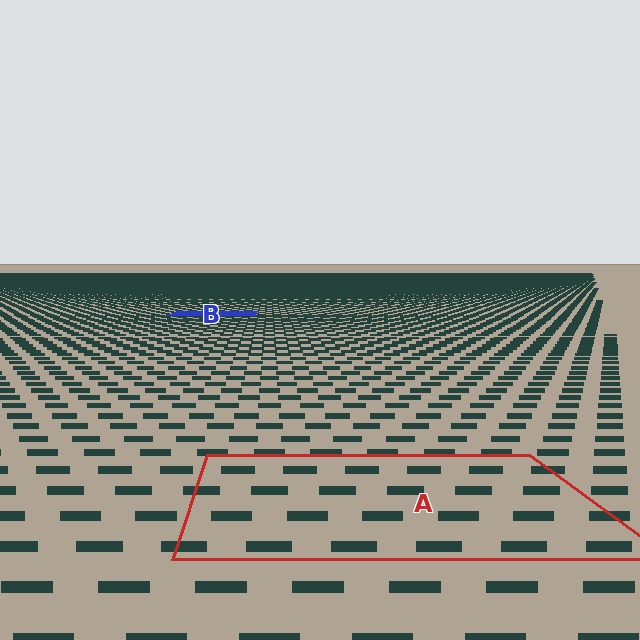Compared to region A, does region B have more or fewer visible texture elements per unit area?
Region B has more texture elements per unit area — they are packed more densely because it is farther away.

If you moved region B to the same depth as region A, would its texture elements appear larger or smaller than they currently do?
They would appear larger. At a closer depth, the same texture elements are projected at a bigger on-screen size.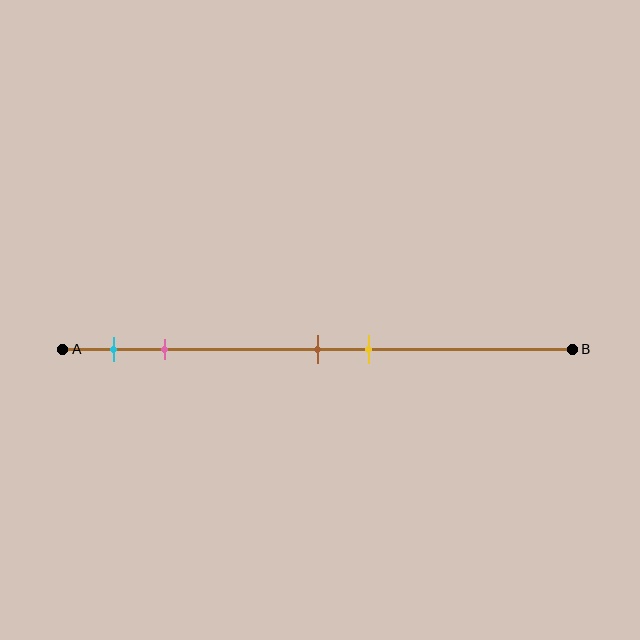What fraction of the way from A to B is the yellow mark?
The yellow mark is approximately 60% (0.6) of the way from A to B.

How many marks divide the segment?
There are 4 marks dividing the segment.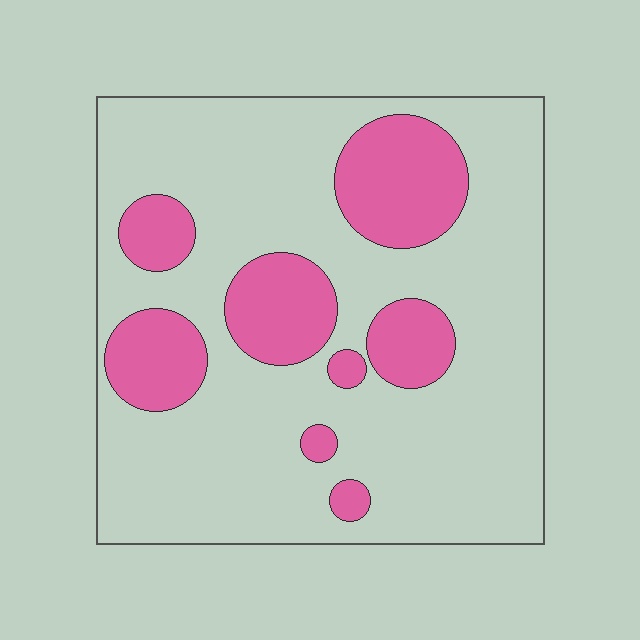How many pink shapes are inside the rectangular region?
8.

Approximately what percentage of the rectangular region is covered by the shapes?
Approximately 25%.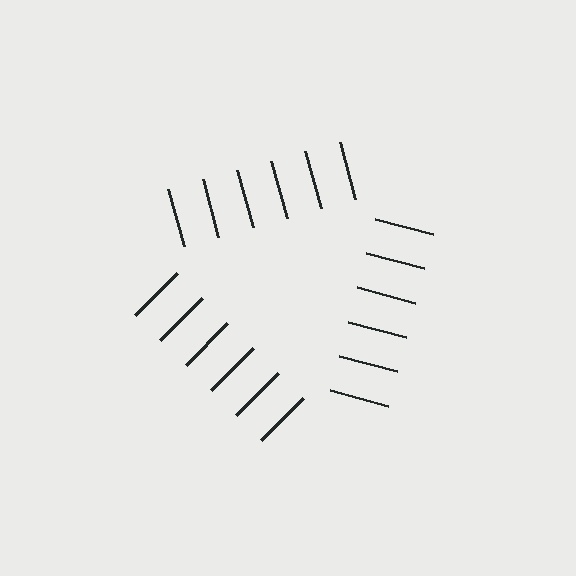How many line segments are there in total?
18 — 6 along each of the 3 edges.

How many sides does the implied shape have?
3 sides — the line-ends trace a triangle.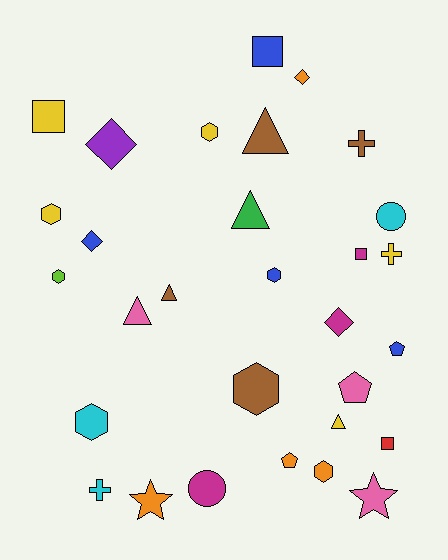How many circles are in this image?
There are 2 circles.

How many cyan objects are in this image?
There are 3 cyan objects.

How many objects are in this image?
There are 30 objects.